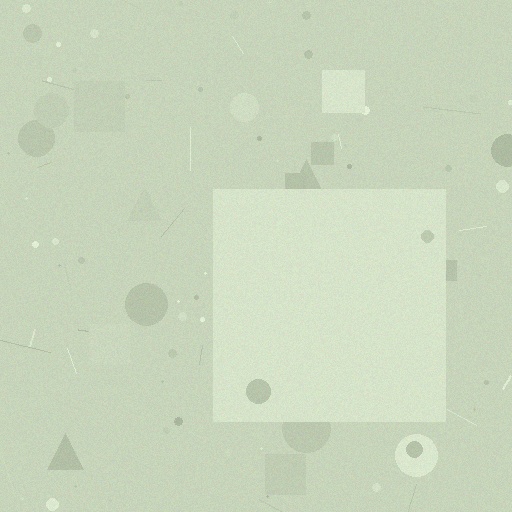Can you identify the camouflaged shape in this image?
The camouflaged shape is a square.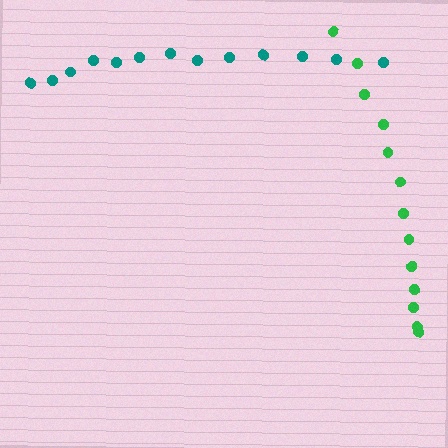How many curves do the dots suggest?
There are 2 distinct paths.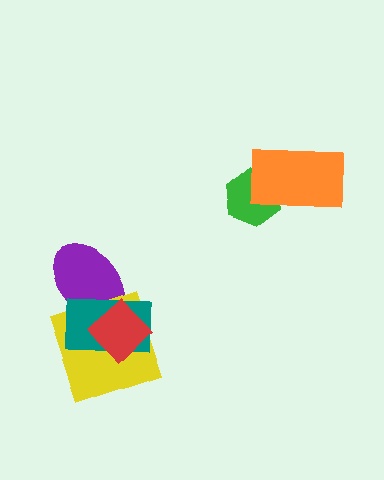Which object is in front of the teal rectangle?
The red diamond is in front of the teal rectangle.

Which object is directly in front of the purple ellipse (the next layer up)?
The yellow square is directly in front of the purple ellipse.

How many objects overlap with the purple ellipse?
3 objects overlap with the purple ellipse.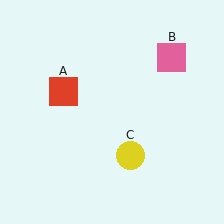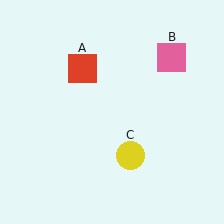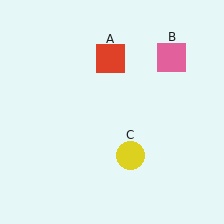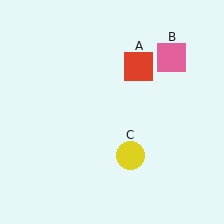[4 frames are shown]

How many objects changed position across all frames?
1 object changed position: red square (object A).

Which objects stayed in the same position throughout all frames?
Pink square (object B) and yellow circle (object C) remained stationary.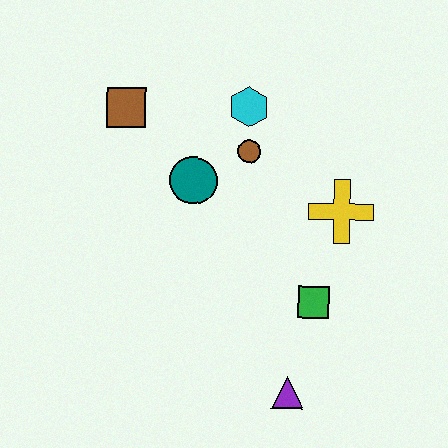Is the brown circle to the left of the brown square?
No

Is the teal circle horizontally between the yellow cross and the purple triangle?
No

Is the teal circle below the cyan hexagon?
Yes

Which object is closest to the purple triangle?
The green square is closest to the purple triangle.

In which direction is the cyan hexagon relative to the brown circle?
The cyan hexagon is above the brown circle.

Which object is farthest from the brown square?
The purple triangle is farthest from the brown square.